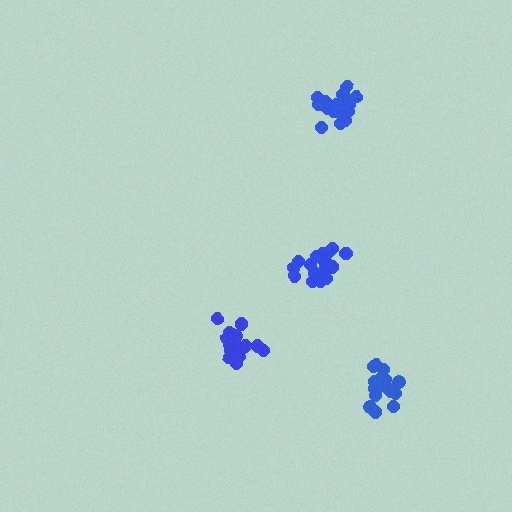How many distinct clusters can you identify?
There are 4 distinct clusters.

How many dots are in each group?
Group 1: 19 dots, Group 2: 17 dots, Group 3: 20 dots, Group 4: 19 dots (75 total).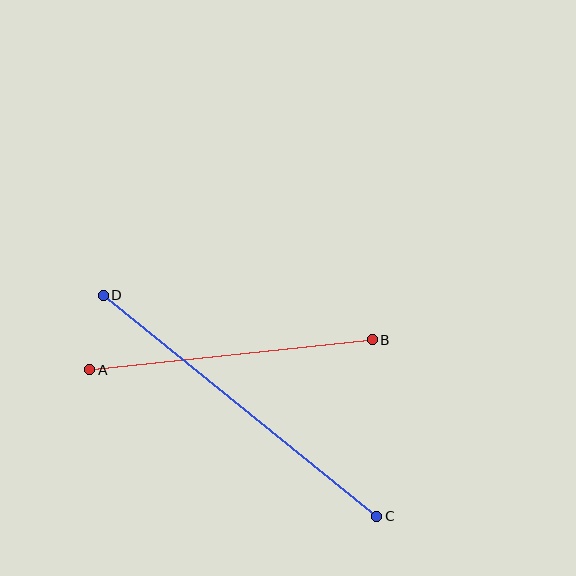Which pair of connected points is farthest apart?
Points C and D are farthest apart.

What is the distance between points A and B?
The distance is approximately 284 pixels.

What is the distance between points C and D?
The distance is approximately 352 pixels.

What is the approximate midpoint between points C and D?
The midpoint is at approximately (240, 406) pixels.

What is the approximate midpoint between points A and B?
The midpoint is at approximately (231, 355) pixels.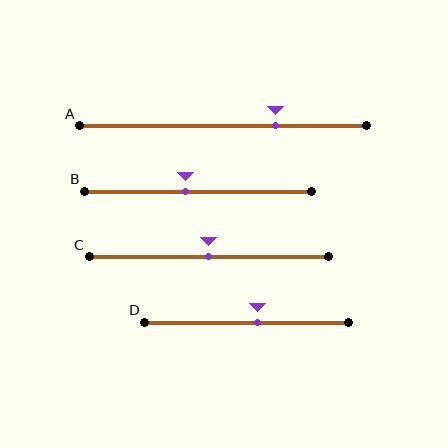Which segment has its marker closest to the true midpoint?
Segment C has its marker closest to the true midpoint.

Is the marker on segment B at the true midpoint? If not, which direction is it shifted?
No, the marker on segment B is shifted to the left by about 6% of the segment length.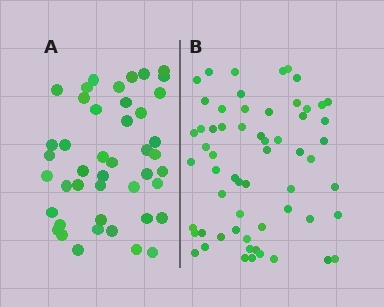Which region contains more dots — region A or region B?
Region B (the right region) has more dots.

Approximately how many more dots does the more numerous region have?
Region B has approximately 15 more dots than region A.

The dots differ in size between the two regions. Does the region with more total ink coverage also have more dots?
No. Region A has more total ink coverage because its dots are larger, but region B actually contains more individual dots. Total area can be misleading — the number of items is what matters here.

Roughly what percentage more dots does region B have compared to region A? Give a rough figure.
About 35% more.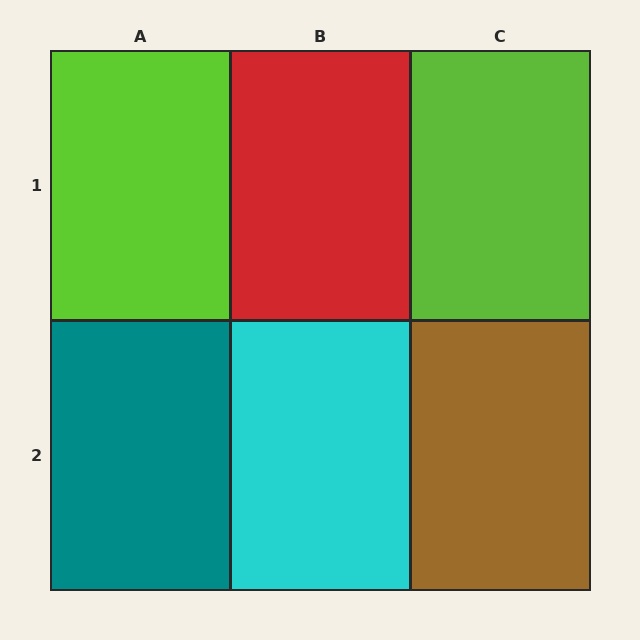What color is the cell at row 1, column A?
Lime.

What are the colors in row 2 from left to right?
Teal, cyan, brown.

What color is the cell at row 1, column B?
Red.